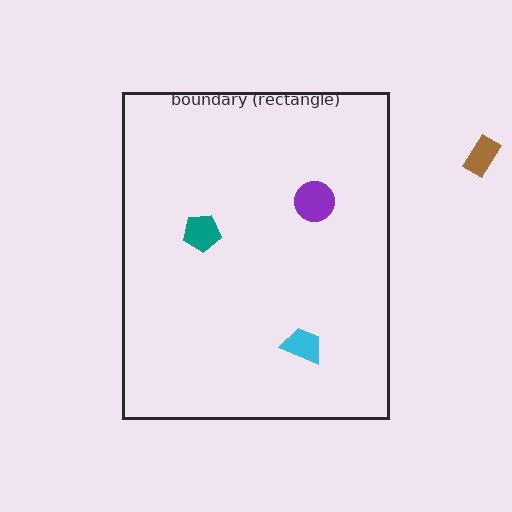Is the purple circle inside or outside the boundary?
Inside.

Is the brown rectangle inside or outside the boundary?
Outside.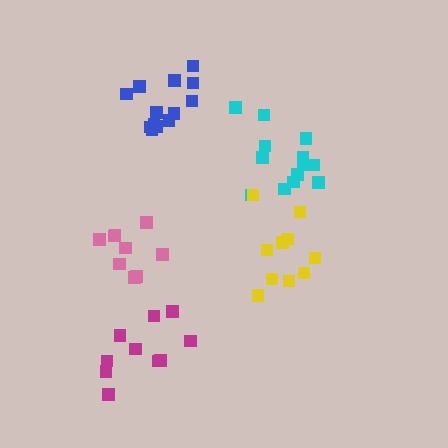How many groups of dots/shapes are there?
There are 5 groups.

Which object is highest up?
The blue cluster is topmost.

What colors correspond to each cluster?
The clusters are colored: cyan, yellow, magenta, blue, pink.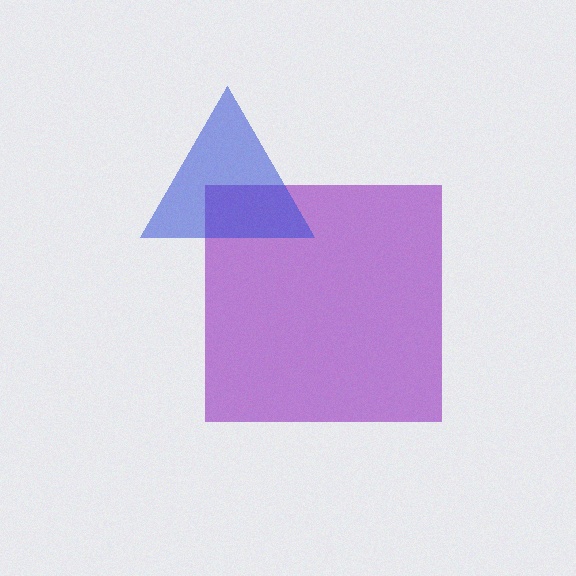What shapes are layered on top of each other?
The layered shapes are: a purple square, a blue triangle.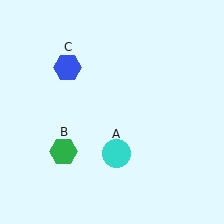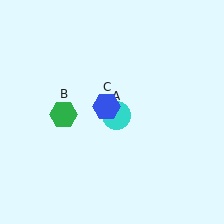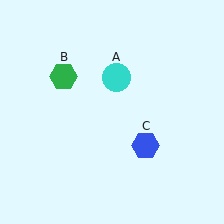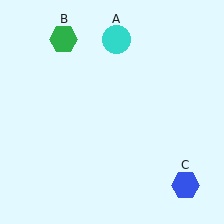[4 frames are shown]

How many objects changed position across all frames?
3 objects changed position: cyan circle (object A), green hexagon (object B), blue hexagon (object C).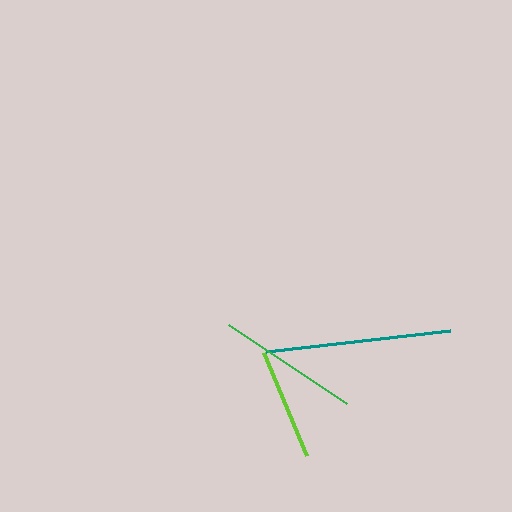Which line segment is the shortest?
The lime line is the shortest at approximately 112 pixels.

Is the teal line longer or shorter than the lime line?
The teal line is longer than the lime line.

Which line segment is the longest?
The teal line is the longest at approximately 185 pixels.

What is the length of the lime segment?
The lime segment is approximately 112 pixels long.